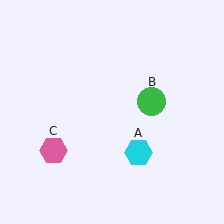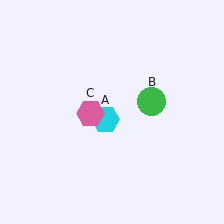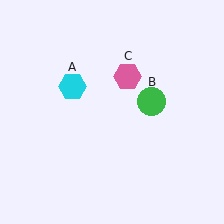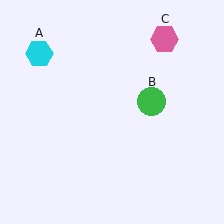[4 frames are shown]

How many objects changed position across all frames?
2 objects changed position: cyan hexagon (object A), pink hexagon (object C).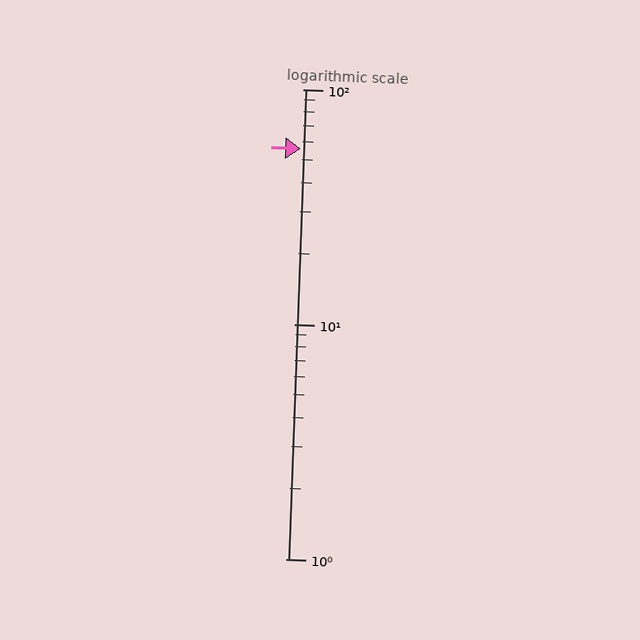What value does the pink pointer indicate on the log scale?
The pointer indicates approximately 56.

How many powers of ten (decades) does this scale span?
The scale spans 2 decades, from 1 to 100.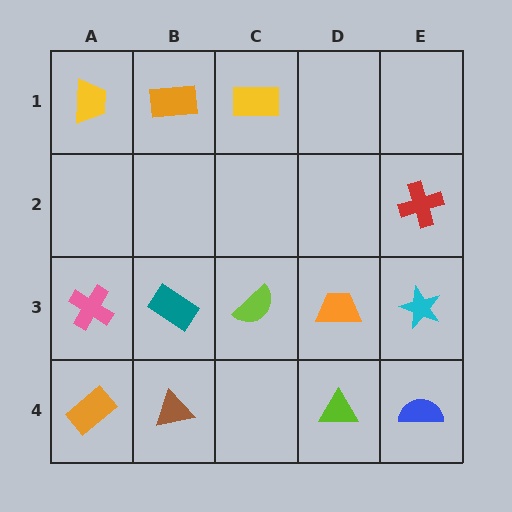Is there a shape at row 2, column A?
No, that cell is empty.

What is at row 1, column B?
An orange rectangle.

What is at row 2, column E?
A red cross.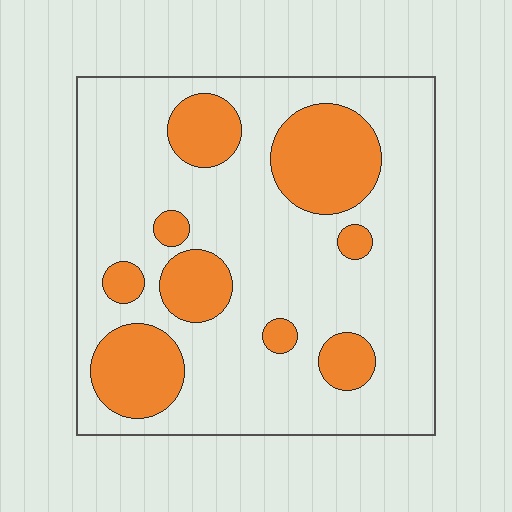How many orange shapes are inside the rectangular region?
9.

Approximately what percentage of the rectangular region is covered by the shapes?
Approximately 25%.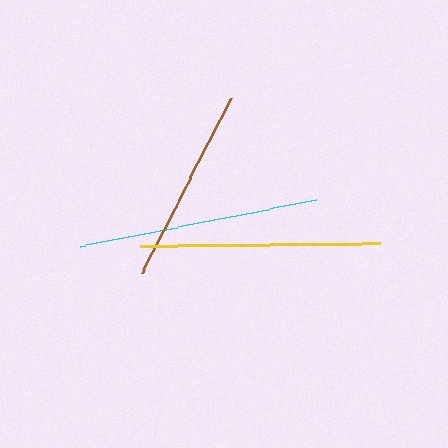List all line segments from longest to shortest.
From longest to shortest: cyan, yellow, brown.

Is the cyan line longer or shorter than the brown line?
The cyan line is longer than the brown line.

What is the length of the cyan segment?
The cyan segment is approximately 241 pixels long.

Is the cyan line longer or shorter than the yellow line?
The cyan line is longer than the yellow line.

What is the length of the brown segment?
The brown segment is approximately 196 pixels long.